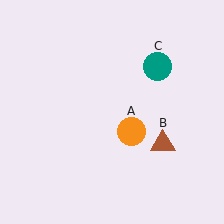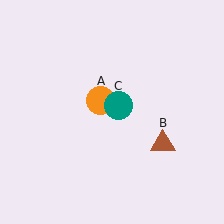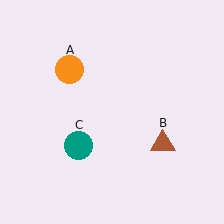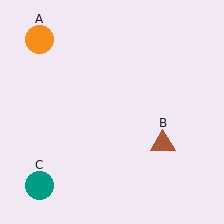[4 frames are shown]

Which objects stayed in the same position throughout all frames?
Brown triangle (object B) remained stationary.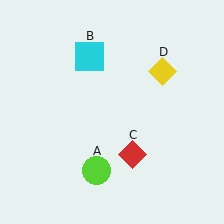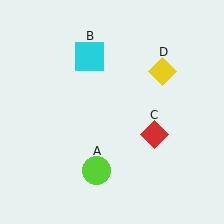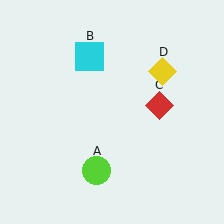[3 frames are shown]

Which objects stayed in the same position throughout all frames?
Lime circle (object A) and cyan square (object B) and yellow diamond (object D) remained stationary.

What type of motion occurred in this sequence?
The red diamond (object C) rotated counterclockwise around the center of the scene.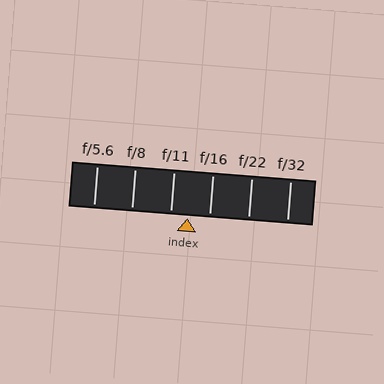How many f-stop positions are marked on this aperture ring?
There are 6 f-stop positions marked.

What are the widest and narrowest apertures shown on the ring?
The widest aperture shown is f/5.6 and the narrowest is f/32.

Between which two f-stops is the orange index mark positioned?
The index mark is between f/11 and f/16.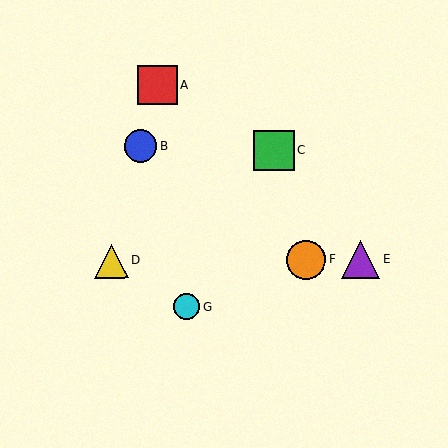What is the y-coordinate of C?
Object C is at y≈150.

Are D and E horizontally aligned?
Yes, both are at y≈261.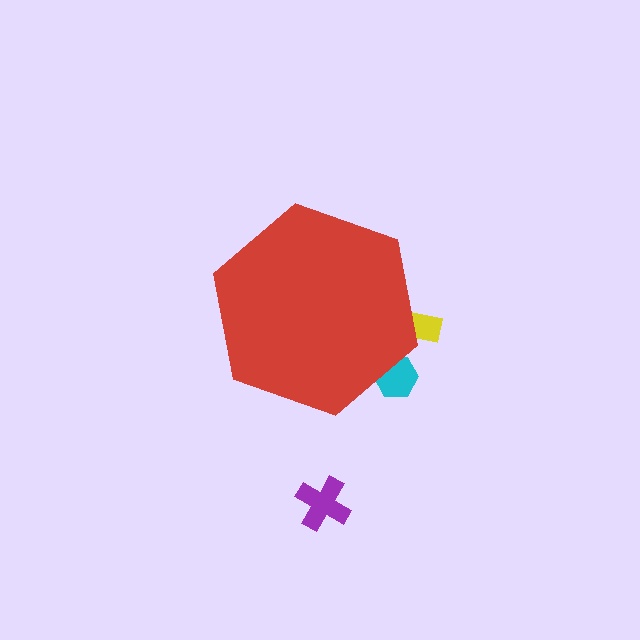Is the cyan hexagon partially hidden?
Yes, the cyan hexagon is partially hidden behind the red hexagon.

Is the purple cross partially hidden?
No, the purple cross is fully visible.